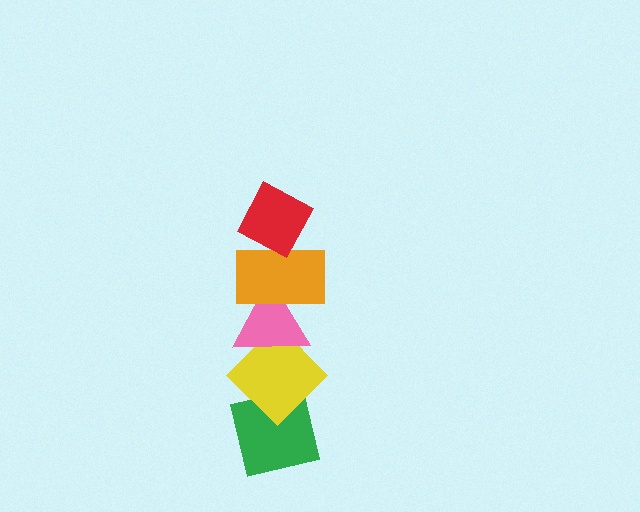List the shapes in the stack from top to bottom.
From top to bottom: the red diamond, the orange rectangle, the pink triangle, the yellow diamond, the green square.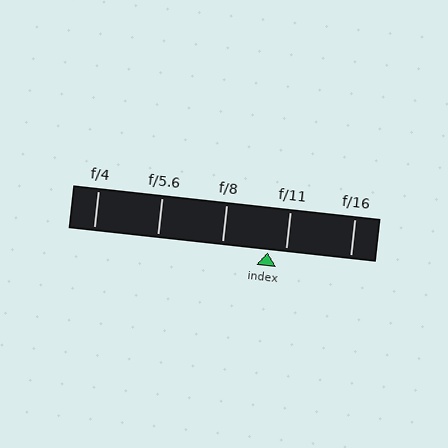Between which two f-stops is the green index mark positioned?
The index mark is between f/8 and f/11.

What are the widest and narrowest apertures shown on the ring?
The widest aperture shown is f/4 and the narrowest is f/16.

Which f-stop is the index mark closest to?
The index mark is closest to f/11.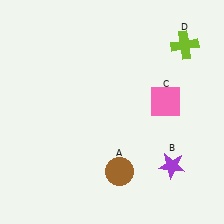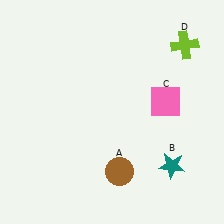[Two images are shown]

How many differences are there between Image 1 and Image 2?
There is 1 difference between the two images.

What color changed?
The star (B) changed from purple in Image 1 to teal in Image 2.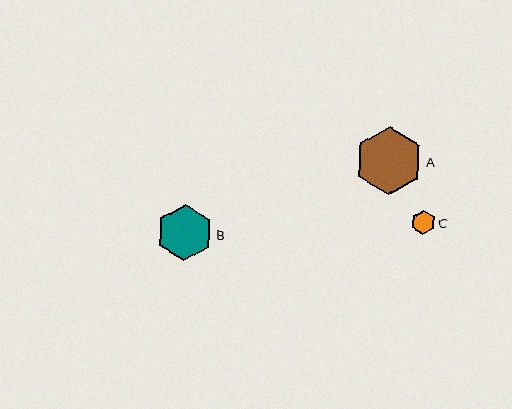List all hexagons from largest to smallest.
From largest to smallest: A, B, C.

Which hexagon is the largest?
Hexagon A is the largest with a size of approximately 68 pixels.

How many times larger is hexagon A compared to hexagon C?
Hexagon A is approximately 2.8 times the size of hexagon C.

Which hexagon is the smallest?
Hexagon C is the smallest with a size of approximately 24 pixels.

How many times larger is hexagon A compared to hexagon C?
Hexagon A is approximately 2.8 times the size of hexagon C.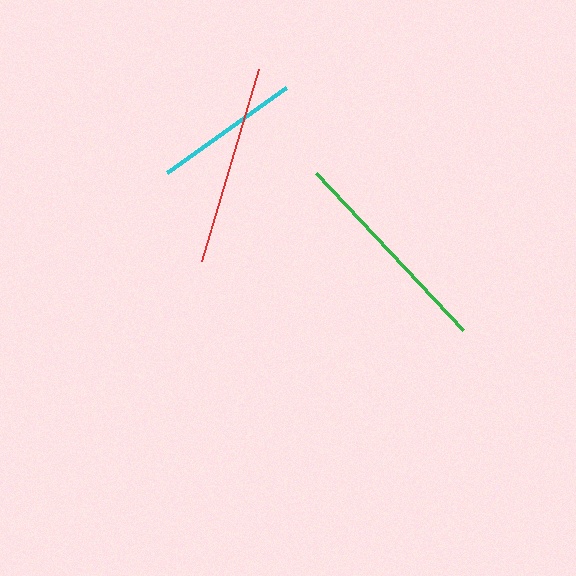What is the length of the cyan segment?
The cyan segment is approximately 146 pixels long.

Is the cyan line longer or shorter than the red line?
The red line is longer than the cyan line.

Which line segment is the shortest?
The cyan line is the shortest at approximately 146 pixels.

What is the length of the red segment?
The red segment is approximately 200 pixels long.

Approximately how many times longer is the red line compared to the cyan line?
The red line is approximately 1.4 times the length of the cyan line.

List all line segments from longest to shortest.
From longest to shortest: green, red, cyan.